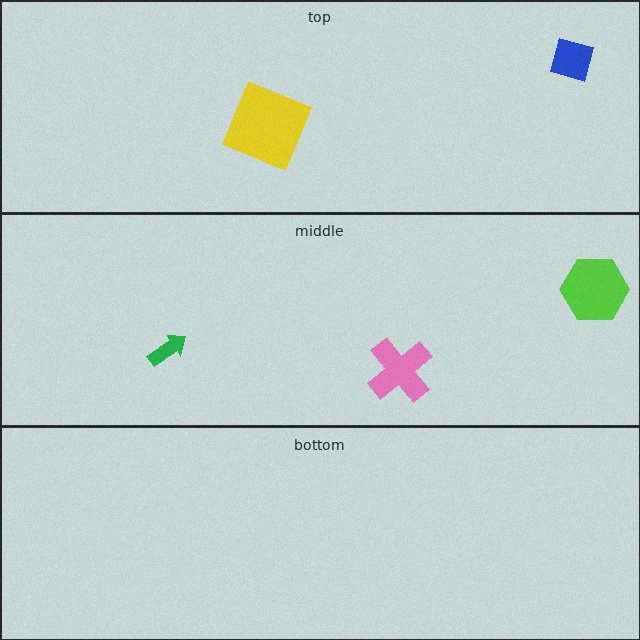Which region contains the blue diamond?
The top region.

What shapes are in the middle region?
The pink cross, the green arrow, the lime hexagon.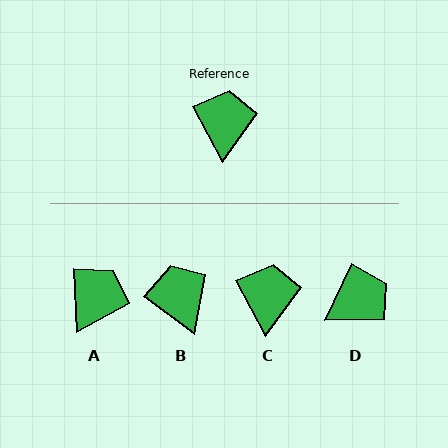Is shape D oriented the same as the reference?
No, it is off by about 54 degrees.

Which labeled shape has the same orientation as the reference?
C.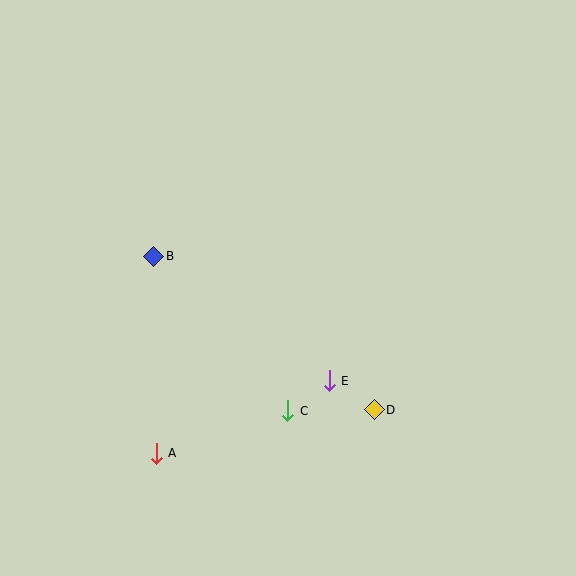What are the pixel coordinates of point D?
Point D is at (374, 410).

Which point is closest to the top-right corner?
Point E is closest to the top-right corner.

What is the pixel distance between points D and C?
The distance between D and C is 86 pixels.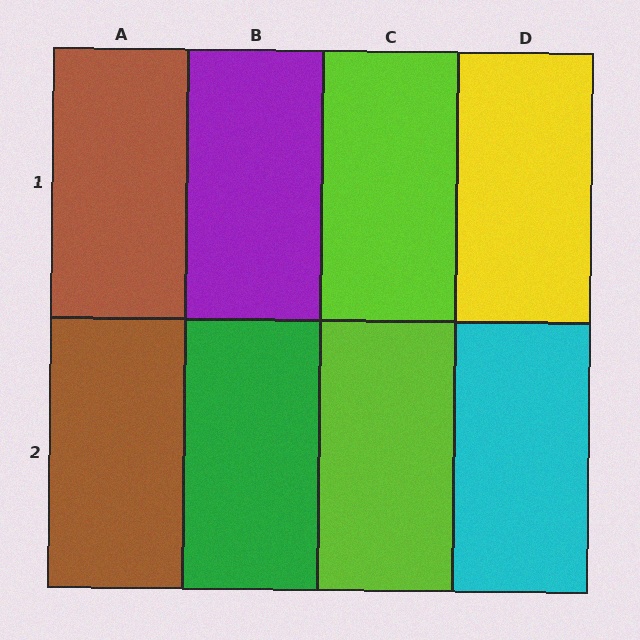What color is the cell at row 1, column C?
Lime.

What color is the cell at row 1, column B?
Purple.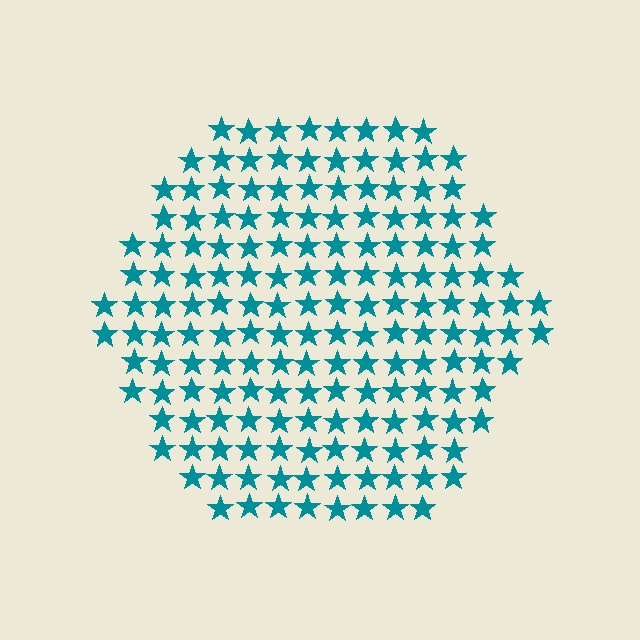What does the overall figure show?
The overall figure shows a hexagon.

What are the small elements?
The small elements are stars.